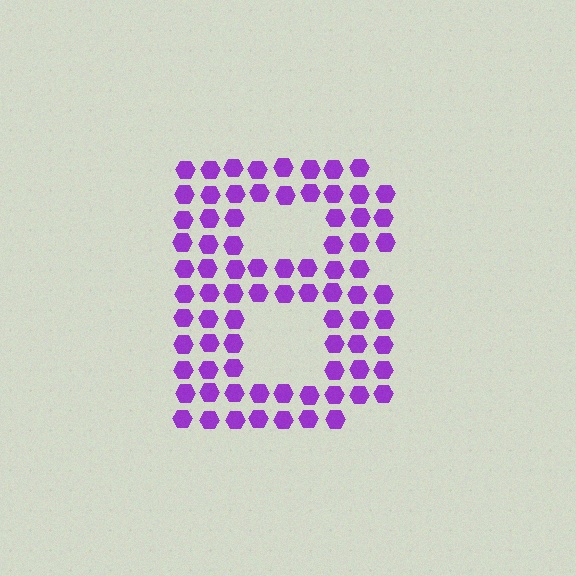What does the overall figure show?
The overall figure shows the letter B.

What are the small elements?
The small elements are hexagons.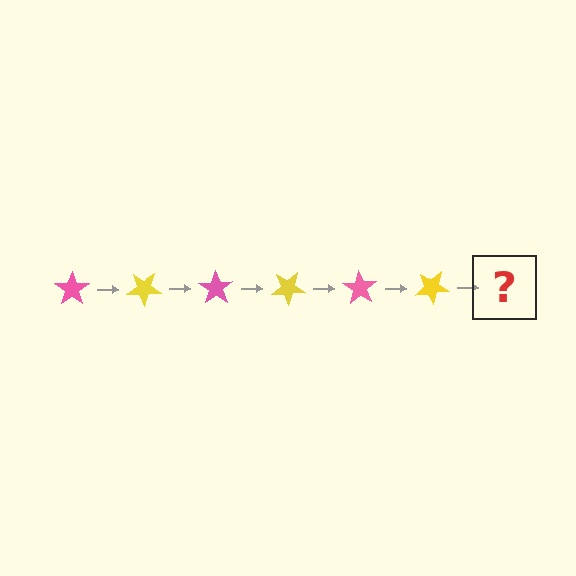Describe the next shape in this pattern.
It should be a pink star, rotated 210 degrees from the start.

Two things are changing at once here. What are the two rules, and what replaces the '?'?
The two rules are that it rotates 35 degrees each step and the color cycles through pink and yellow. The '?' should be a pink star, rotated 210 degrees from the start.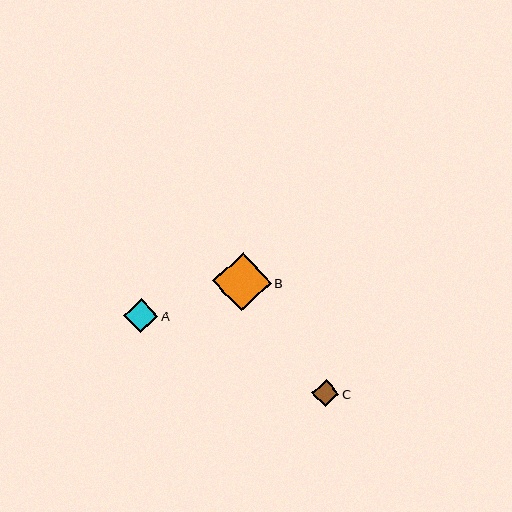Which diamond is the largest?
Diamond B is the largest with a size of approximately 58 pixels.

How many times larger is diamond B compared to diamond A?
Diamond B is approximately 1.7 times the size of diamond A.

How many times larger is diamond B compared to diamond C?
Diamond B is approximately 2.1 times the size of diamond C.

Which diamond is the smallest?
Diamond C is the smallest with a size of approximately 27 pixels.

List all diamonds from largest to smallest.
From largest to smallest: B, A, C.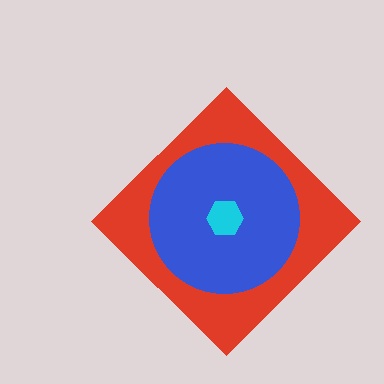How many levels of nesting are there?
3.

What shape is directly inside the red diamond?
The blue circle.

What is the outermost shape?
The red diamond.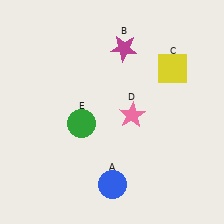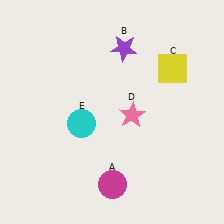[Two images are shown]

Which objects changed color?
A changed from blue to magenta. B changed from magenta to purple. E changed from green to cyan.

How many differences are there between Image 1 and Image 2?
There are 3 differences between the two images.